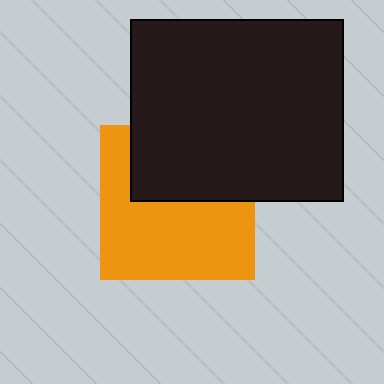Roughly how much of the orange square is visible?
About half of it is visible (roughly 60%).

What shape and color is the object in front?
The object in front is a black rectangle.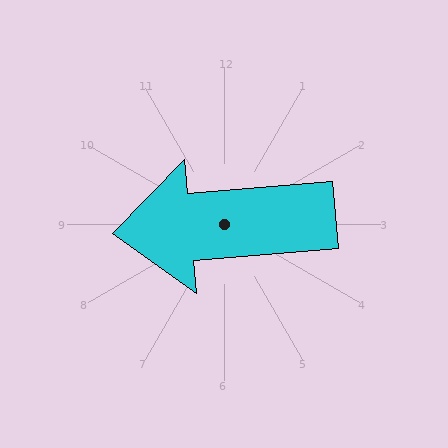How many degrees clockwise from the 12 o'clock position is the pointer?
Approximately 265 degrees.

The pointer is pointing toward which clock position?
Roughly 9 o'clock.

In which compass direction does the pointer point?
West.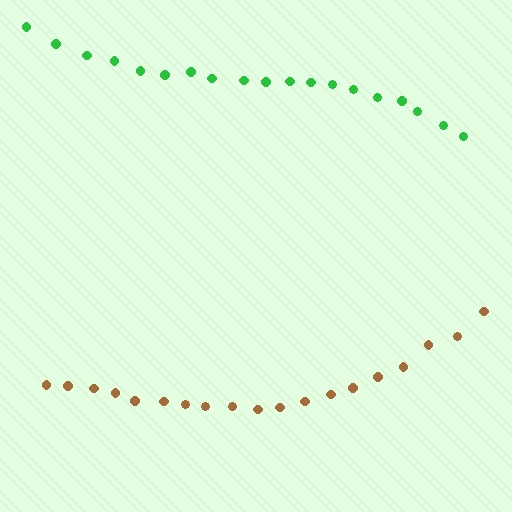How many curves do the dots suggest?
There are 2 distinct paths.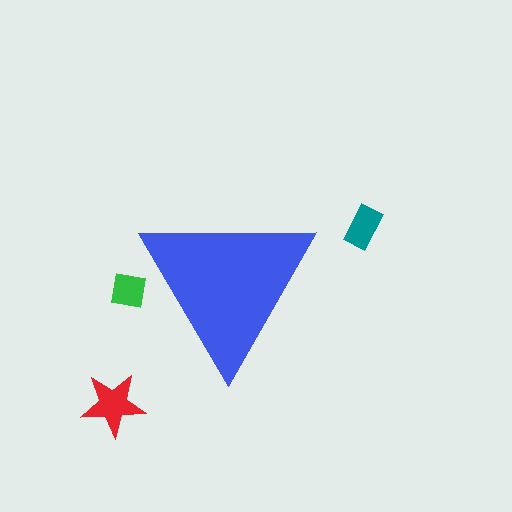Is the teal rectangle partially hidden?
No, the teal rectangle is fully visible.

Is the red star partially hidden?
No, the red star is fully visible.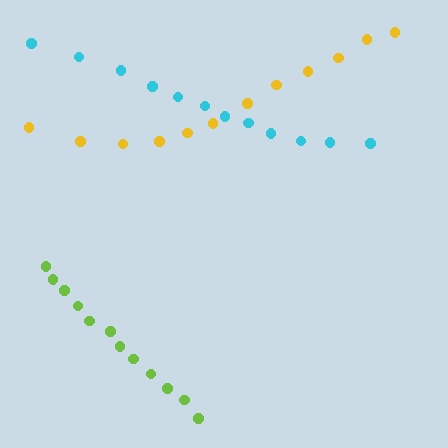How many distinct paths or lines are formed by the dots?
There are 3 distinct paths.